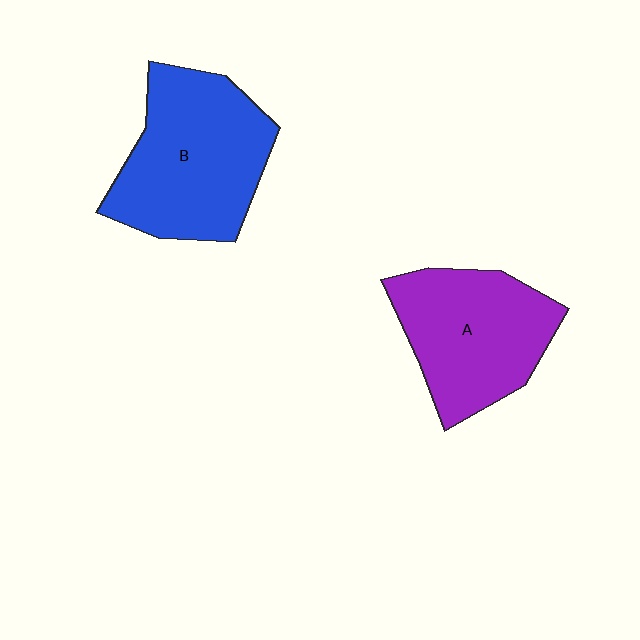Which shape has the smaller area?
Shape A (purple).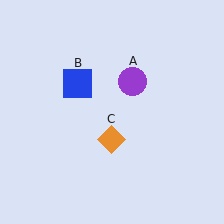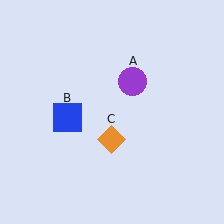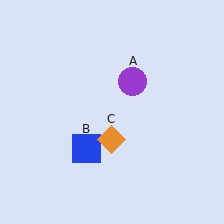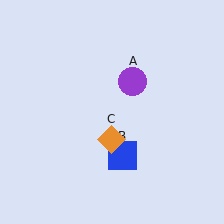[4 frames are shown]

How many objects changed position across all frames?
1 object changed position: blue square (object B).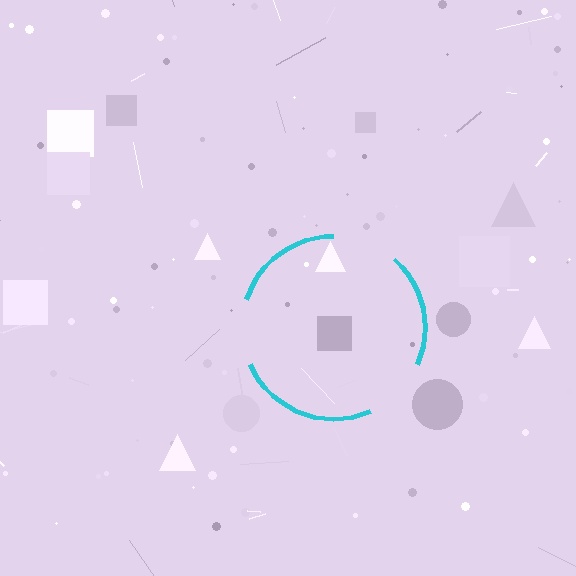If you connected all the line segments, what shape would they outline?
They would outline a circle.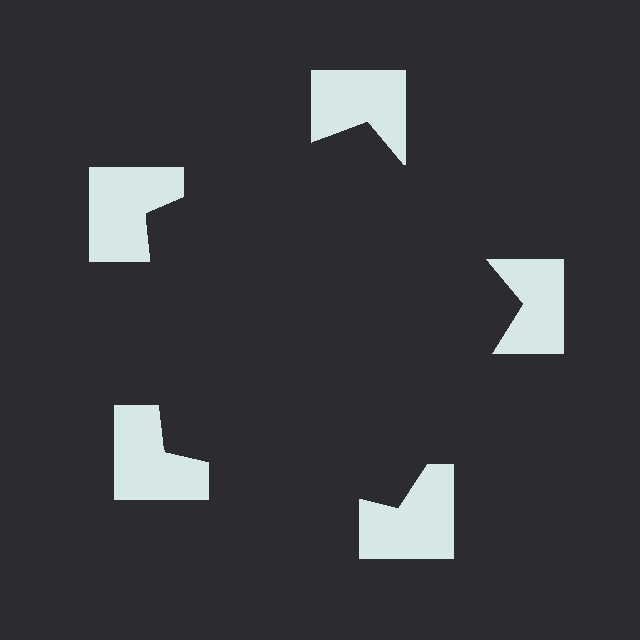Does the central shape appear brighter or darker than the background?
It typically appears slightly darker than the background, even though no actual brightness change is drawn.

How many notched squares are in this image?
There are 5 — one at each vertex of the illusory pentagon.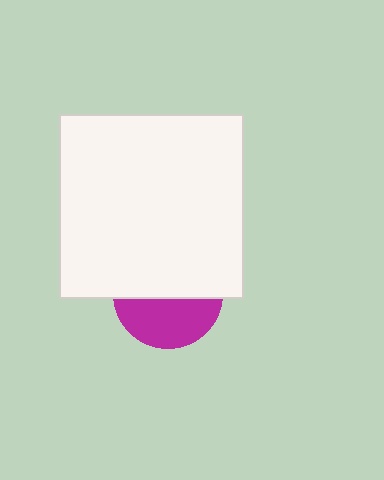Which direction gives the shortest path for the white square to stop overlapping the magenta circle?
Moving up gives the shortest separation.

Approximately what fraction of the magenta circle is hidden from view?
Roughly 56% of the magenta circle is hidden behind the white square.